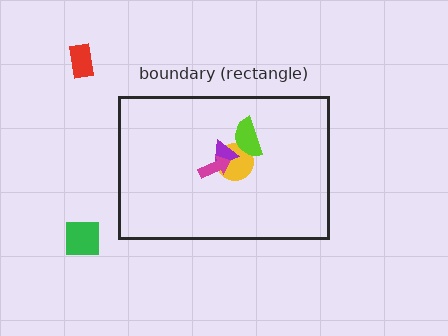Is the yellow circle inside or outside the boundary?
Inside.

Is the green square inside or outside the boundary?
Outside.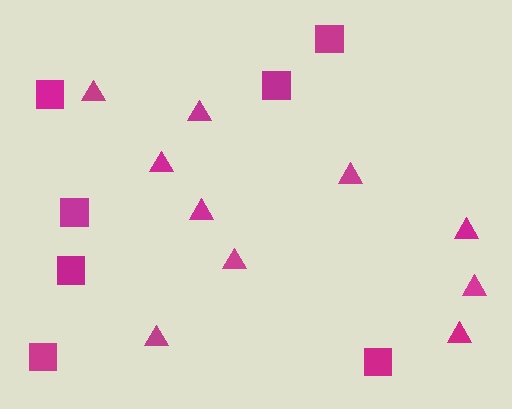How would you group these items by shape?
There are 2 groups: one group of triangles (10) and one group of squares (7).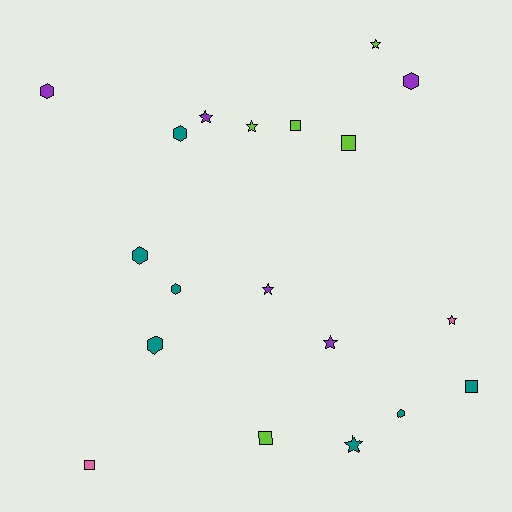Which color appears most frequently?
Teal, with 7 objects.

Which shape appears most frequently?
Hexagon, with 7 objects.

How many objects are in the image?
There are 19 objects.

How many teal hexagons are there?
There are 5 teal hexagons.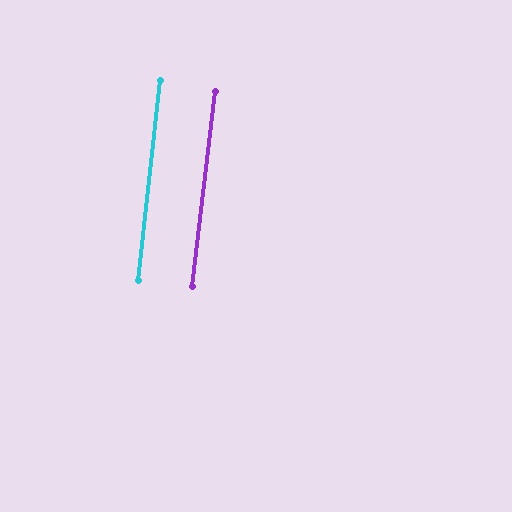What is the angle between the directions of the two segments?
Approximately 1 degree.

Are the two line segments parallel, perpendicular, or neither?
Parallel — their directions differ by only 0.5°.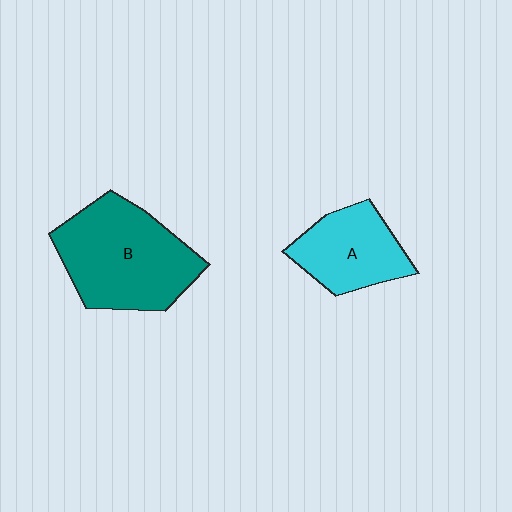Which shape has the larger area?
Shape B (teal).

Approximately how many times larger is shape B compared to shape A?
Approximately 1.6 times.